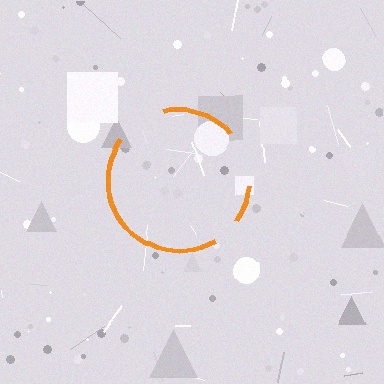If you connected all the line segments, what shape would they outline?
They would outline a circle.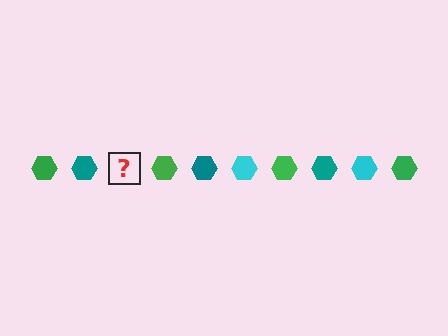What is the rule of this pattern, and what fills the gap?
The rule is that the pattern cycles through green, teal, cyan hexagons. The gap should be filled with a cyan hexagon.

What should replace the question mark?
The question mark should be replaced with a cyan hexagon.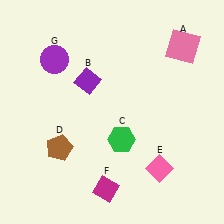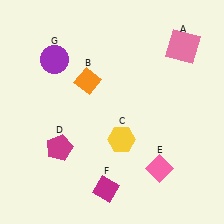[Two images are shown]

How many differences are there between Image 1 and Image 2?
There are 3 differences between the two images.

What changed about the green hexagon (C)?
In Image 1, C is green. In Image 2, it changed to yellow.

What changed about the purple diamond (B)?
In Image 1, B is purple. In Image 2, it changed to orange.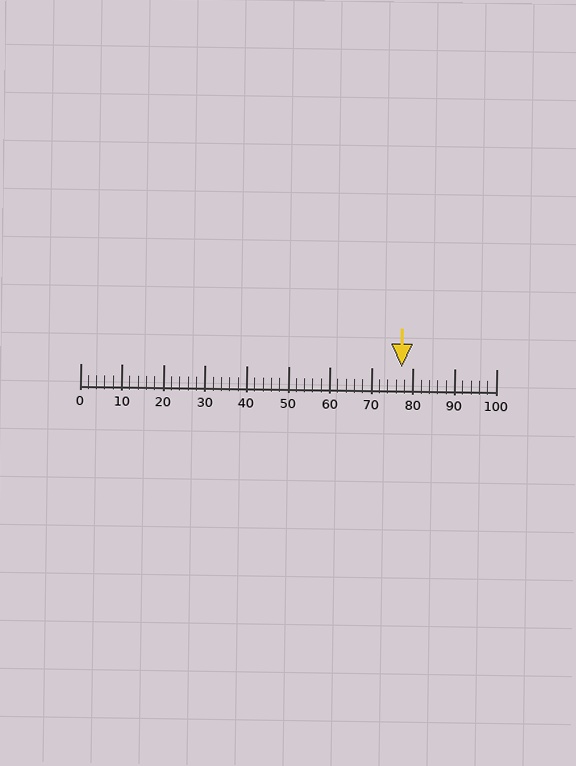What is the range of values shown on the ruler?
The ruler shows values from 0 to 100.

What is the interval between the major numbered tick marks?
The major tick marks are spaced 10 units apart.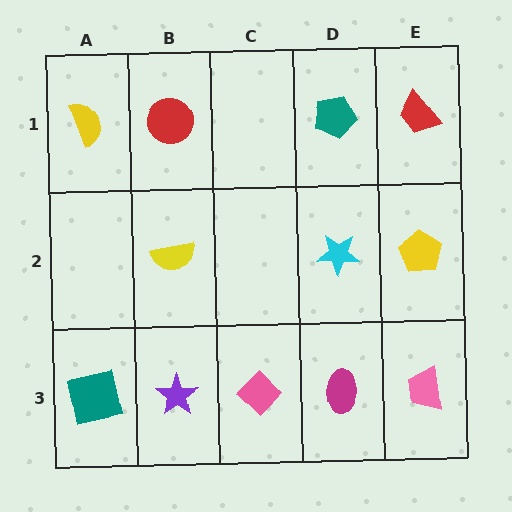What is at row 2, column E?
A yellow pentagon.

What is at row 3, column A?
A teal square.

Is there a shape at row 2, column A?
No, that cell is empty.